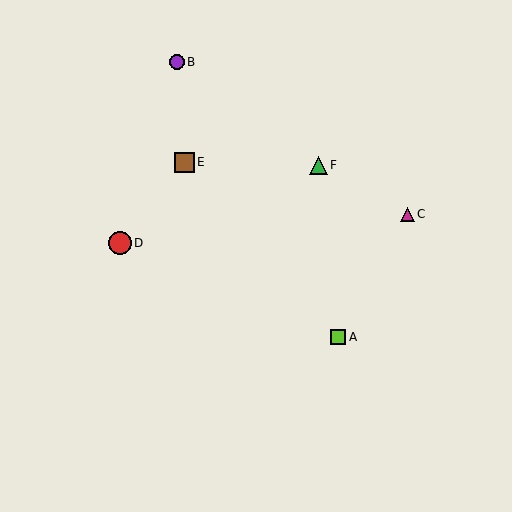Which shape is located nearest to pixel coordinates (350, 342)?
The lime square (labeled A) at (338, 337) is nearest to that location.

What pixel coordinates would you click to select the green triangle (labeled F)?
Click at (318, 165) to select the green triangle F.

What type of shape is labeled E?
Shape E is a brown square.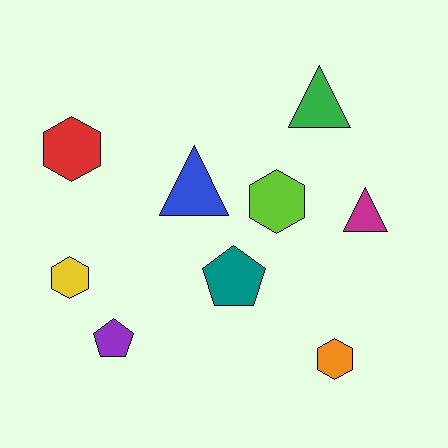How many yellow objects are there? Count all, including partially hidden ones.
There is 1 yellow object.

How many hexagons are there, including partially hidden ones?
There are 4 hexagons.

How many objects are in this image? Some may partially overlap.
There are 9 objects.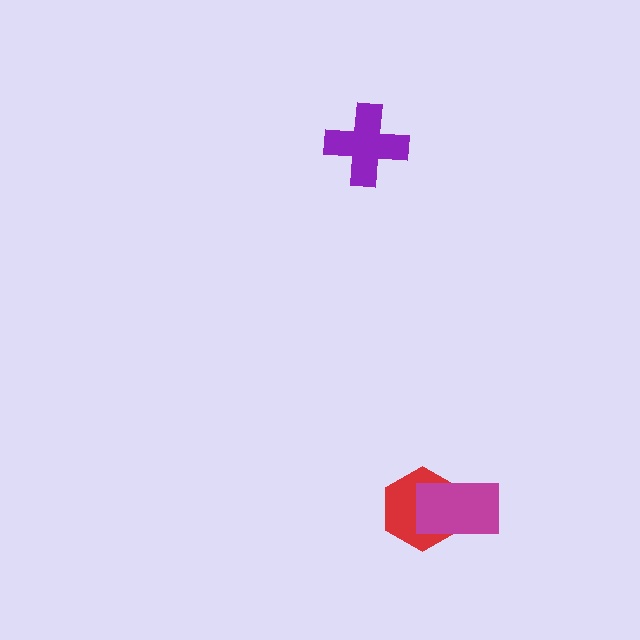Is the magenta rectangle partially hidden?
No, no other shape covers it.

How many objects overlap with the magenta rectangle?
1 object overlaps with the magenta rectangle.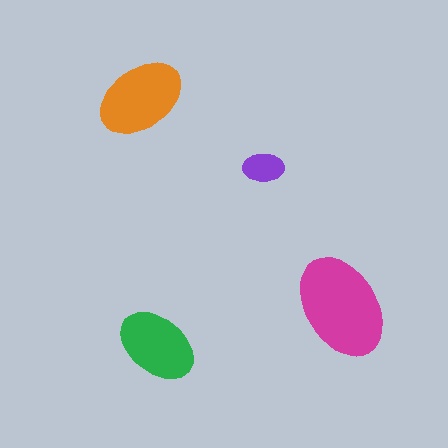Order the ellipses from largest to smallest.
the magenta one, the orange one, the green one, the purple one.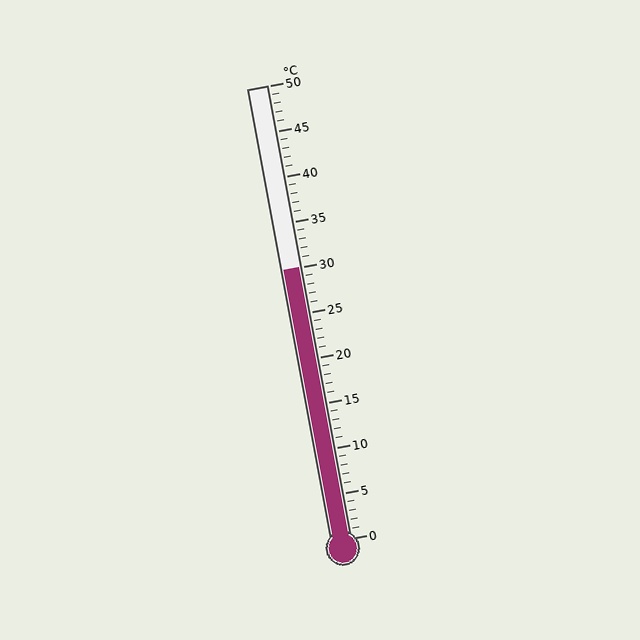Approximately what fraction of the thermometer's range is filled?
The thermometer is filled to approximately 60% of its range.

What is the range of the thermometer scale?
The thermometer scale ranges from 0°C to 50°C.